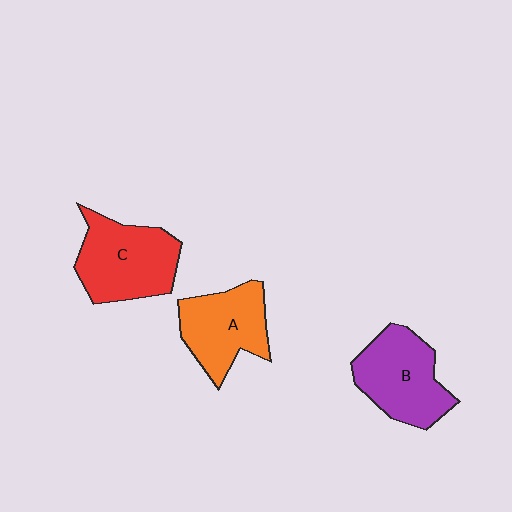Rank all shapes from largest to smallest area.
From largest to smallest: C (red), B (purple), A (orange).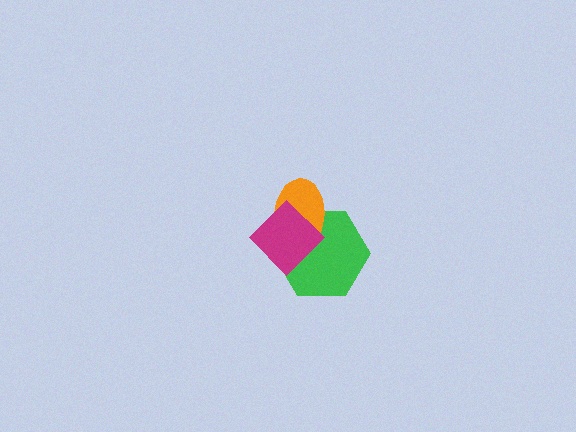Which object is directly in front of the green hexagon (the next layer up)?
The orange ellipse is directly in front of the green hexagon.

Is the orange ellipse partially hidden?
Yes, it is partially covered by another shape.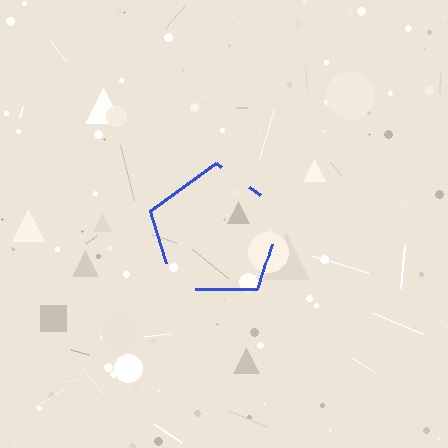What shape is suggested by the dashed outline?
The dashed outline suggests a pentagon.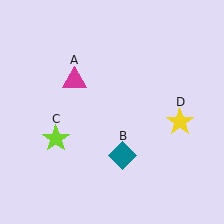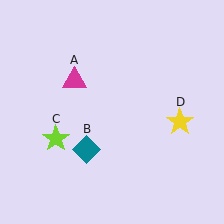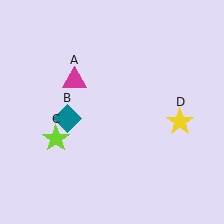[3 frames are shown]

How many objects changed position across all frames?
1 object changed position: teal diamond (object B).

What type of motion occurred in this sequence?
The teal diamond (object B) rotated clockwise around the center of the scene.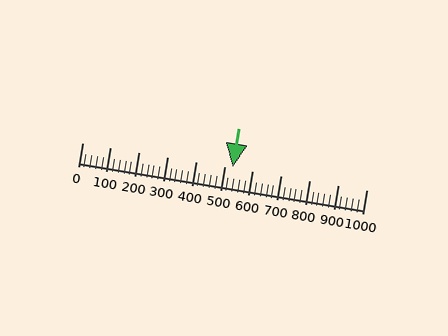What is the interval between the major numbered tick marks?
The major tick marks are spaced 100 units apart.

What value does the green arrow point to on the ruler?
The green arrow points to approximately 531.